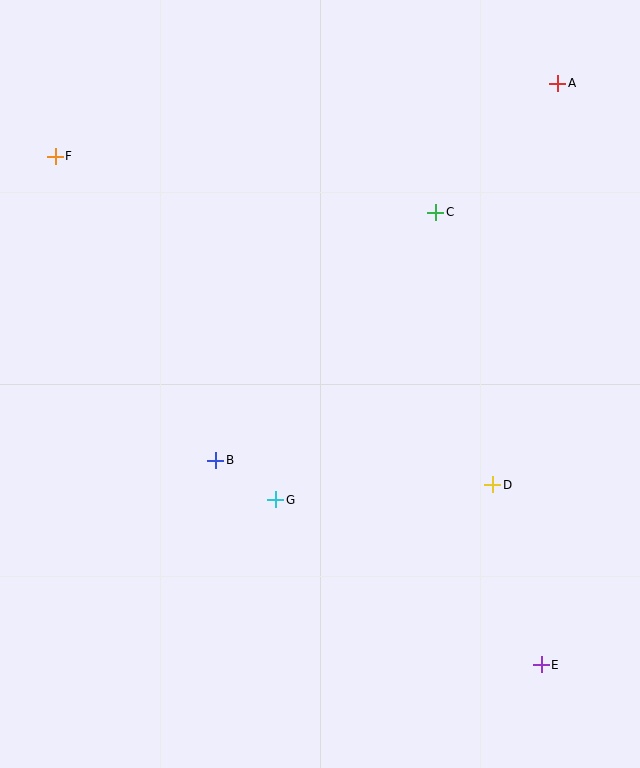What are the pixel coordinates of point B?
Point B is at (215, 460).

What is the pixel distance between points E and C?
The distance between E and C is 465 pixels.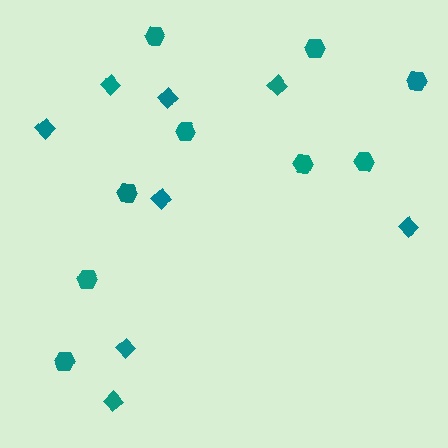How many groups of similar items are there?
There are 2 groups: one group of diamonds (8) and one group of hexagons (9).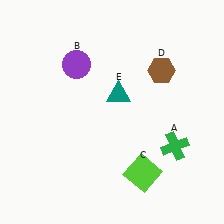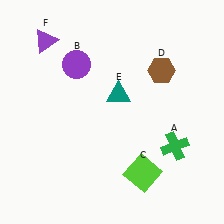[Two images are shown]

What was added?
A purple triangle (F) was added in Image 2.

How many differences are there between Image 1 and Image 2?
There is 1 difference between the two images.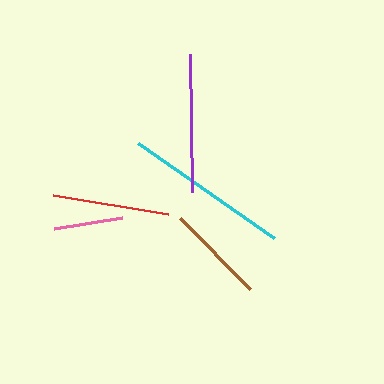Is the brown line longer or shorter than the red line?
The red line is longer than the brown line.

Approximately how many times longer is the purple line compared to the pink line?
The purple line is approximately 2.0 times the length of the pink line.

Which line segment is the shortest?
The pink line is the shortest at approximately 68 pixels.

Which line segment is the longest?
The cyan line is the longest at approximately 166 pixels.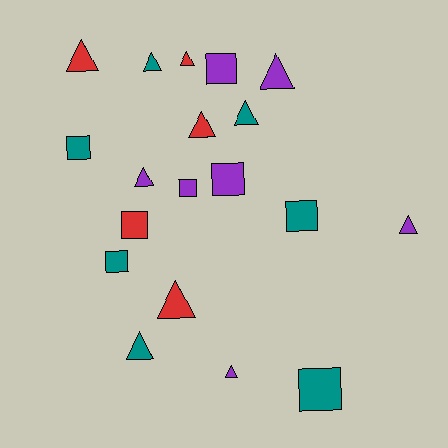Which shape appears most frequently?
Triangle, with 11 objects.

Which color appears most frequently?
Purple, with 7 objects.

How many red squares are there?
There is 1 red square.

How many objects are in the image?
There are 19 objects.